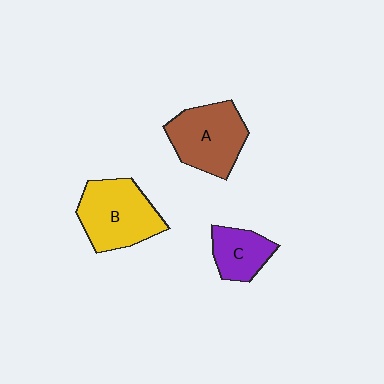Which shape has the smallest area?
Shape C (purple).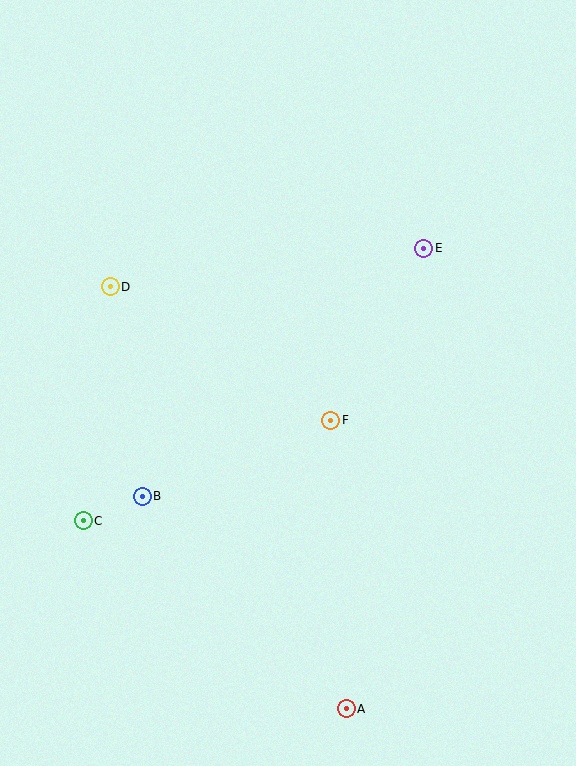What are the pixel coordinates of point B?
Point B is at (142, 496).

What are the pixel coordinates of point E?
Point E is at (424, 248).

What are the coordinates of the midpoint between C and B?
The midpoint between C and B is at (113, 508).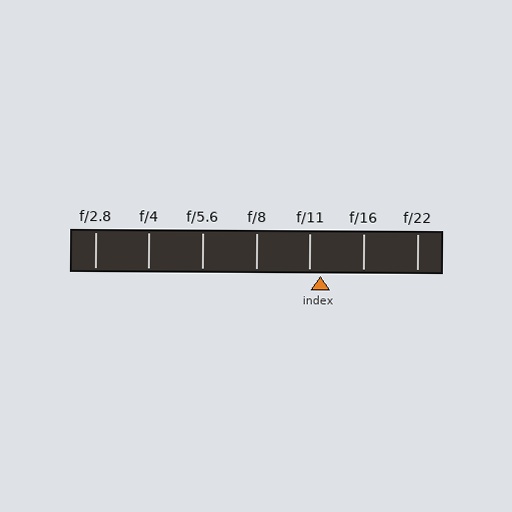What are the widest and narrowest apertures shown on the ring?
The widest aperture shown is f/2.8 and the narrowest is f/22.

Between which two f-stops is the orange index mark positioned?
The index mark is between f/11 and f/16.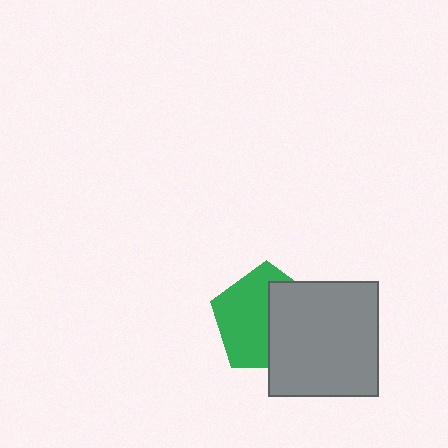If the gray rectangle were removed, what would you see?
You would see the complete green pentagon.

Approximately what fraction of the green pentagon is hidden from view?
Roughly 45% of the green pentagon is hidden behind the gray rectangle.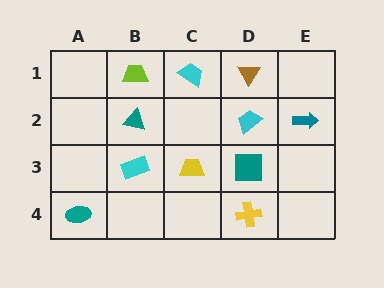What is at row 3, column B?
A cyan rectangle.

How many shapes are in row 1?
3 shapes.